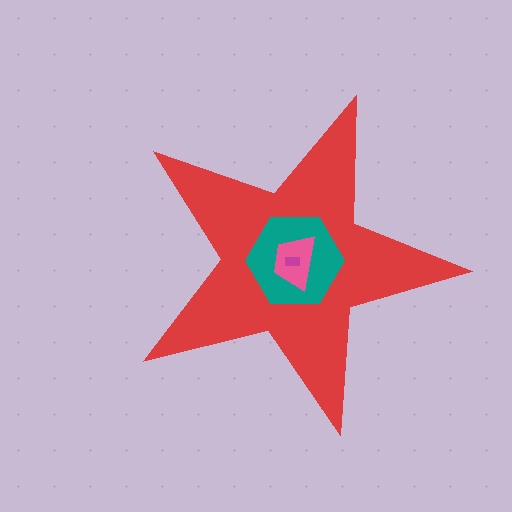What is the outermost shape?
The red star.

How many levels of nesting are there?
4.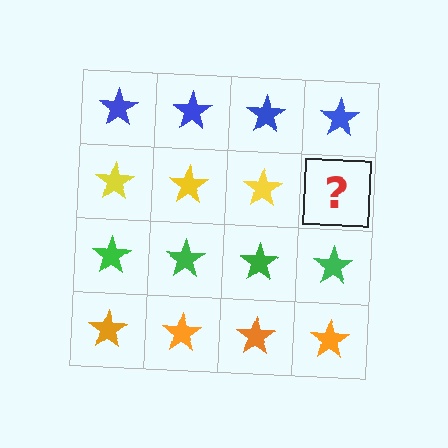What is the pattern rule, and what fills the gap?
The rule is that each row has a consistent color. The gap should be filled with a yellow star.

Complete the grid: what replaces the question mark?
The question mark should be replaced with a yellow star.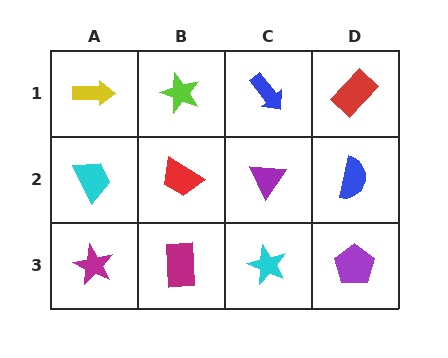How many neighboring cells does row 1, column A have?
2.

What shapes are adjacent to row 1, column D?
A blue semicircle (row 2, column D), a blue arrow (row 1, column C).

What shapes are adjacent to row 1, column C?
A purple triangle (row 2, column C), a lime star (row 1, column B), a red rectangle (row 1, column D).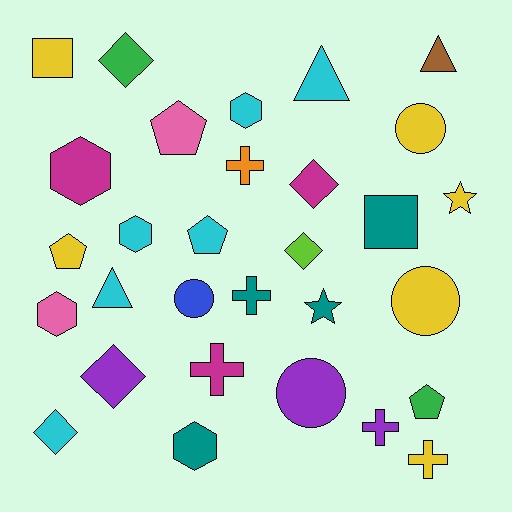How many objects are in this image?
There are 30 objects.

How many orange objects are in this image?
There is 1 orange object.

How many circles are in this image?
There are 4 circles.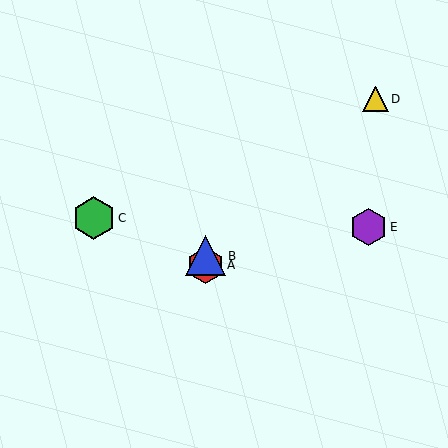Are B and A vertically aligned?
Yes, both are at x≈206.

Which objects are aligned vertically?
Objects A, B are aligned vertically.